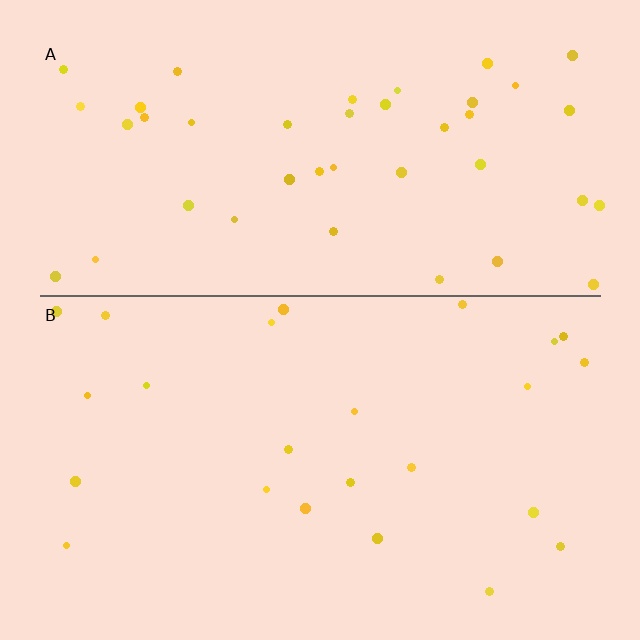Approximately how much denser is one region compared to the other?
Approximately 1.8× — region A over region B.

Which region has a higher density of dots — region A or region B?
A (the top).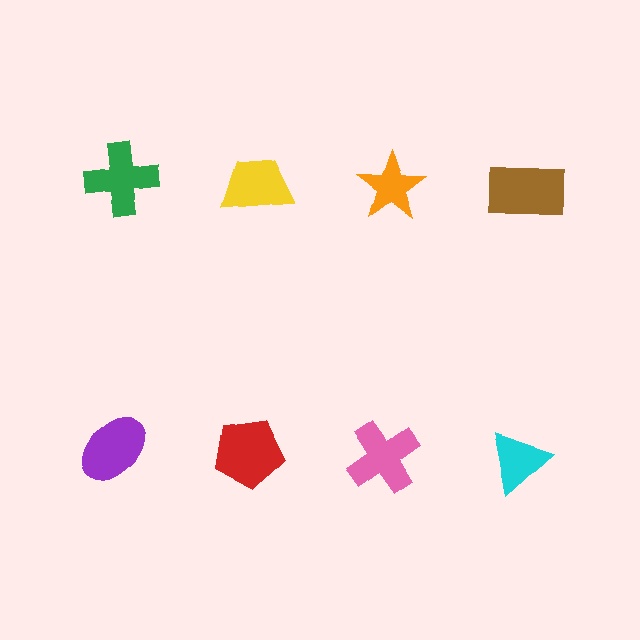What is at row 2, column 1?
A purple ellipse.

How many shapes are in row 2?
4 shapes.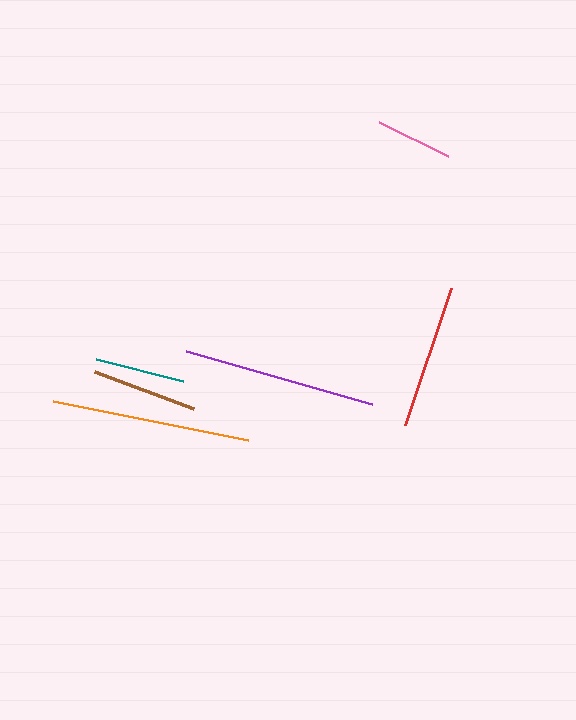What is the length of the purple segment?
The purple segment is approximately 193 pixels long.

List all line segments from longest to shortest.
From longest to shortest: orange, purple, red, brown, teal, pink.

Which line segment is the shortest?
The pink line is the shortest at approximately 77 pixels.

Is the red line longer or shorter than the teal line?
The red line is longer than the teal line.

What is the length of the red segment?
The red segment is approximately 145 pixels long.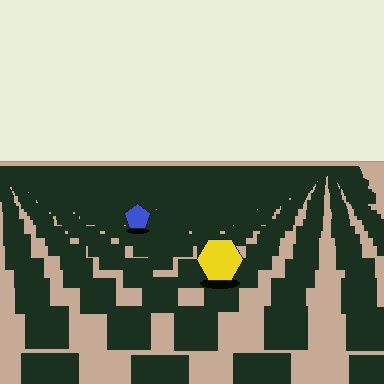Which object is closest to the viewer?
The yellow hexagon is closest. The texture marks near it are larger and more spread out.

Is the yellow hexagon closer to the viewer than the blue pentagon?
Yes. The yellow hexagon is closer — you can tell from the texture gradient: the ground texture is coarser near it.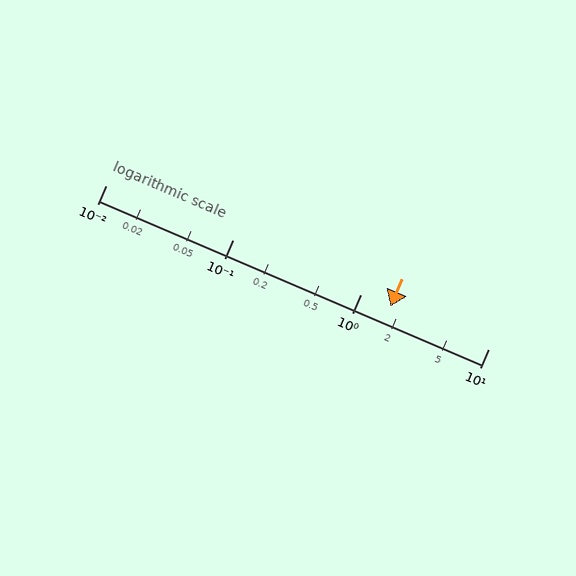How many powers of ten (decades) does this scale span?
The scale spans 3 decades, from 0.01 to 10.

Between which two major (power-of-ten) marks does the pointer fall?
The pointer is between 1 and 10.